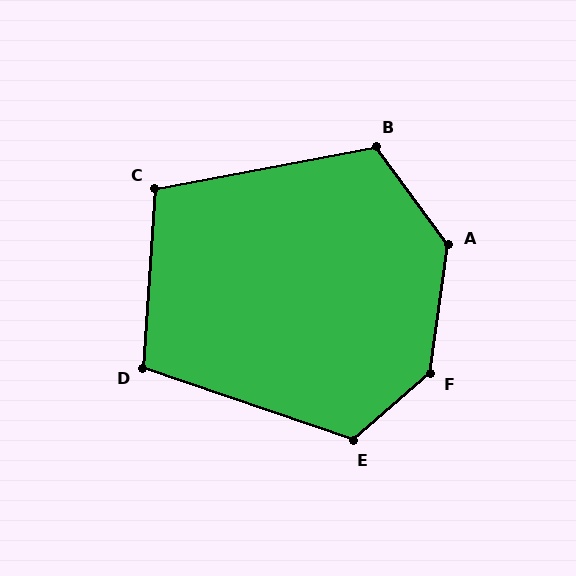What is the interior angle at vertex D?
Approximately 105 degrees (obtuse).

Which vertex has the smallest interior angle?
C, at approximately 104 degrees.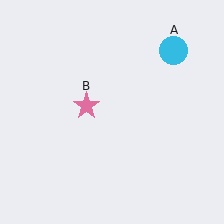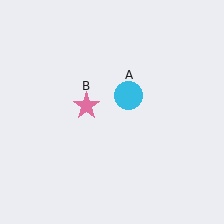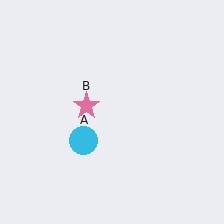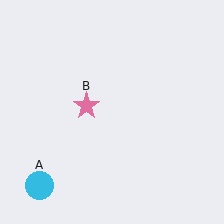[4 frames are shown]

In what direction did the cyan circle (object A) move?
The cyan circle (object A) moved down and to the left.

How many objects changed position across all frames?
1 object changed position: cyan circle (object A).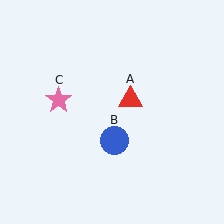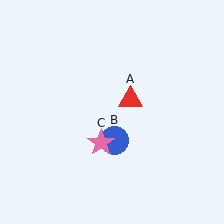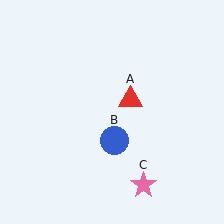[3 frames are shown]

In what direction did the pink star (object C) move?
The pink star (object C) moved down and to the right.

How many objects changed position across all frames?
1 object changed position: pink star (object C).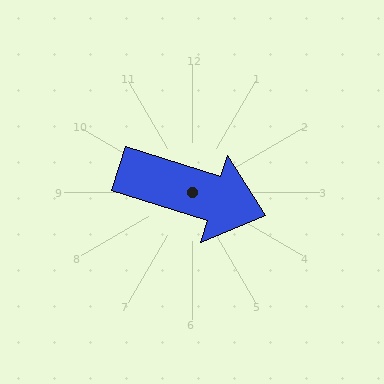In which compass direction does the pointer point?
East.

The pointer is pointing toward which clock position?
Roughly 4 o'clock.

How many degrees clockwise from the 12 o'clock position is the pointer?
Approximately 108 degrees.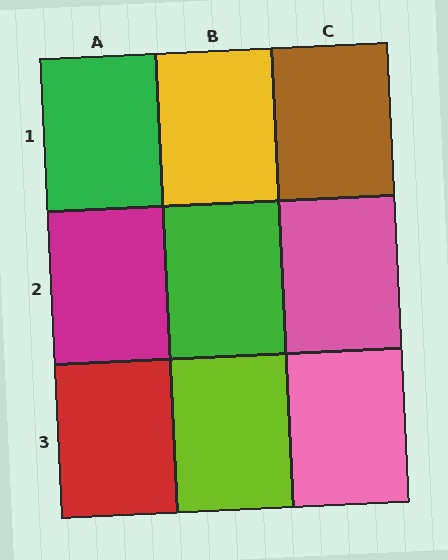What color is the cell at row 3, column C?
Pink.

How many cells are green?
2 cells are green.